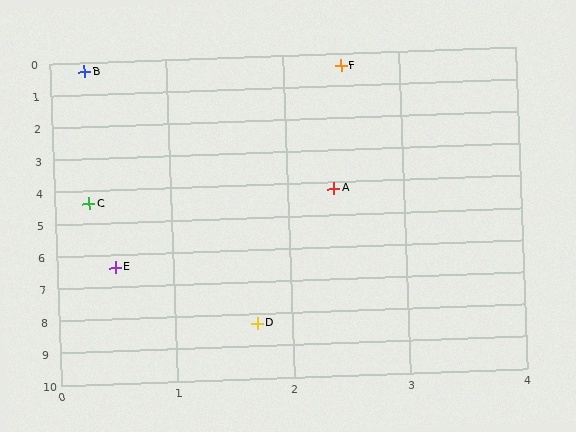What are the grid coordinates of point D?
Point D is at approximately (1.7, 8.3).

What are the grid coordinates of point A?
Point A is at approximately (2.4, 4.2).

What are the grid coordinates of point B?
Point B is at approximately (0.3, 0.3).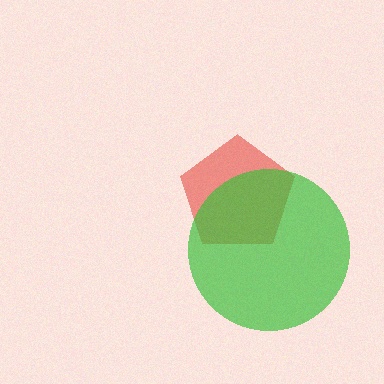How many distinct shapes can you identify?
There are 2 distinct shapes: a red pentagon, a green circle.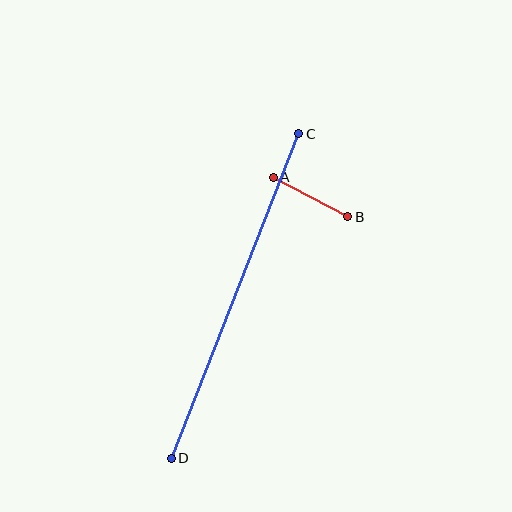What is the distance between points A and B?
The distance is approximately 84 pixels.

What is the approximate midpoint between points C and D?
The midpoint is at approximately (235, 296) pixels.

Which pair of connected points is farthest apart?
Points C and D are farthest apart.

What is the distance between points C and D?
The distance is approximately 349 pixels.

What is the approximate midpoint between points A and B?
The midpoint is at approximately (311, 197) pixels.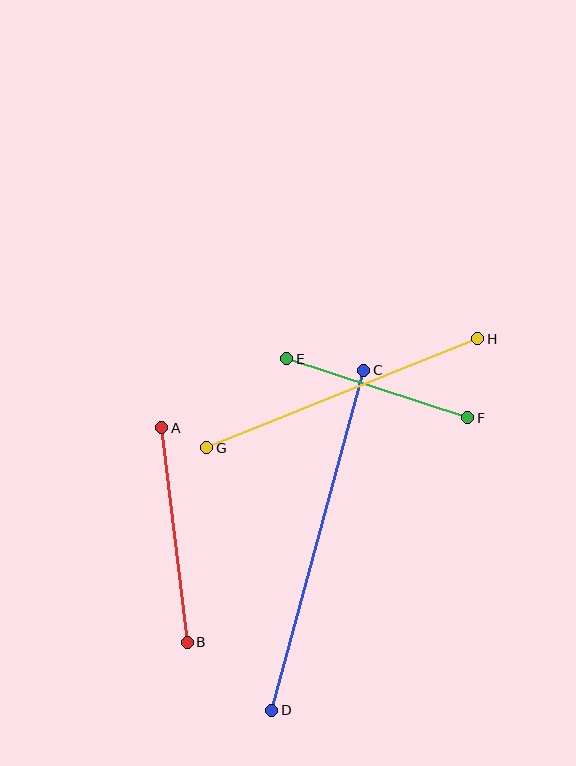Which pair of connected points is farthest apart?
Points C and D are farthest apart.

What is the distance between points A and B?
The distance is approximately 216 pixels.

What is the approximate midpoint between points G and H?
The midpoint is at approximately (342, 393) pixels.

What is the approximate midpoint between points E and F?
The midpoint is at approximately (377, 388) pixels.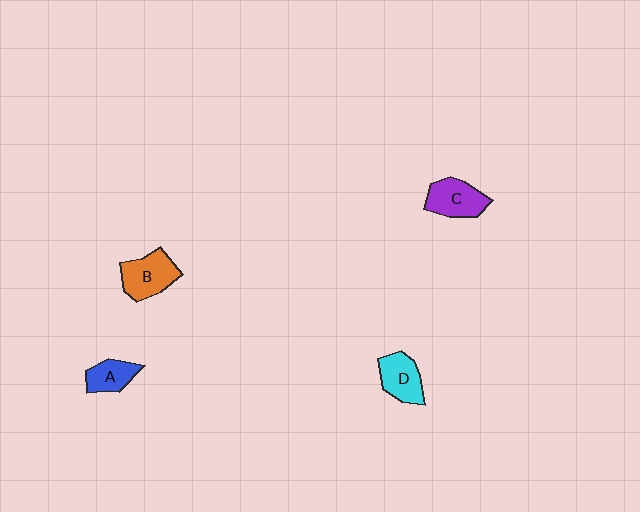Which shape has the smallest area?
Shape A (blue).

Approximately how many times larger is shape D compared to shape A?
Approximately 1.3 times.